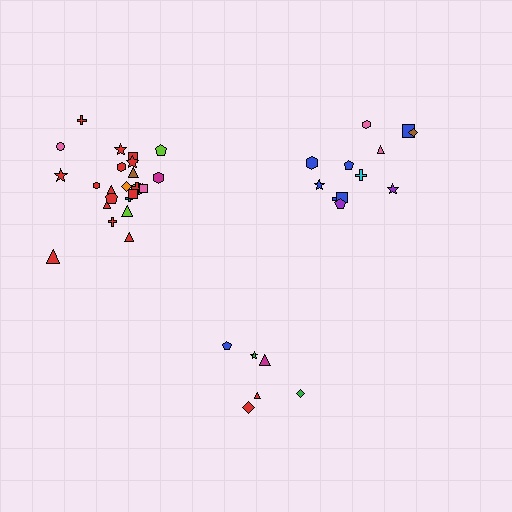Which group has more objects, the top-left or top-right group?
The top-left group.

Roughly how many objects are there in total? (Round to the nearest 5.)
Roughly 45 objects in total.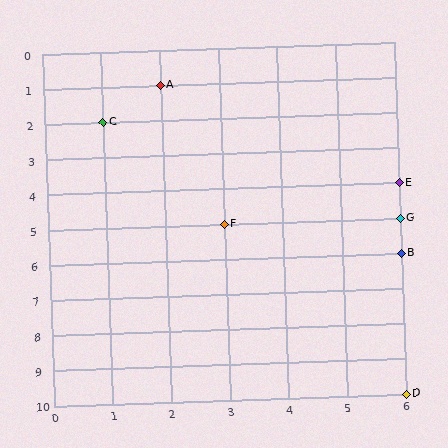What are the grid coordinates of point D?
Point D is at grid coordinates (6, 10).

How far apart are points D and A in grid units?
Points D and A are 4 columns and 9 rows apart (about 9.8 grid units diagonally).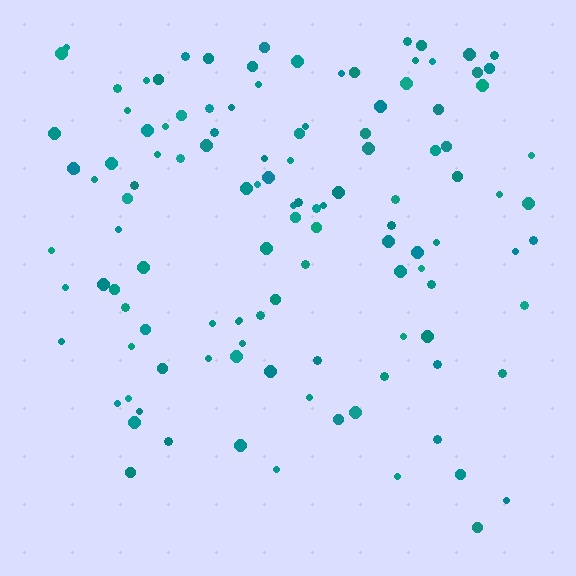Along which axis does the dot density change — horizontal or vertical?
Vertical.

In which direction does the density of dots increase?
From bottom to top, with the top side densest.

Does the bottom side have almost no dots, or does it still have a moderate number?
Still a moderate number, just noticeably fewer than the top.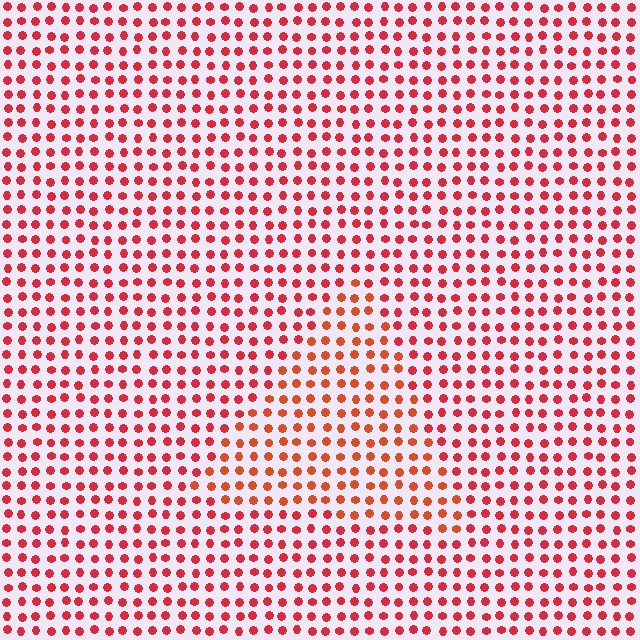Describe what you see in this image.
The image is filled with small red elements in a uniform arrangement. A triangle-shaped region is visible where the elements are tinted to a slightly different hue, forming a subtle color boundary.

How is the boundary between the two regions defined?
The boundary is defined purely by a slight shift in hue (about 18 degrees). Spacing, size, and orientation are identical on both sides.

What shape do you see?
I see a triangle.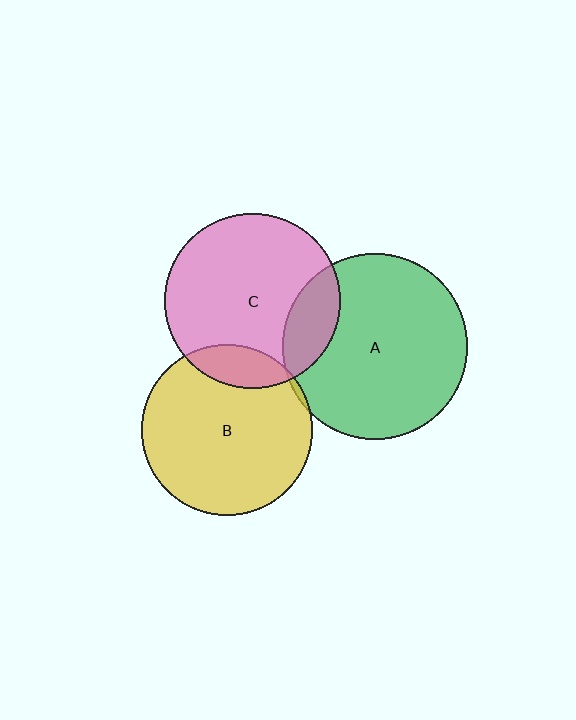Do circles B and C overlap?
Yes.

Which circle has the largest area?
Circle A (green).